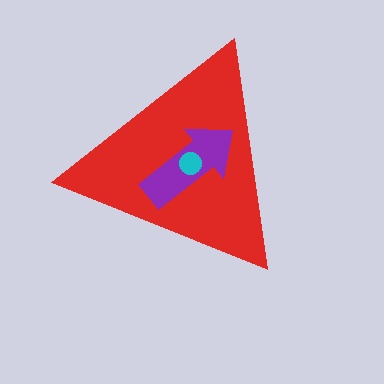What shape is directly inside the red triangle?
The purple arrow.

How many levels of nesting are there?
3.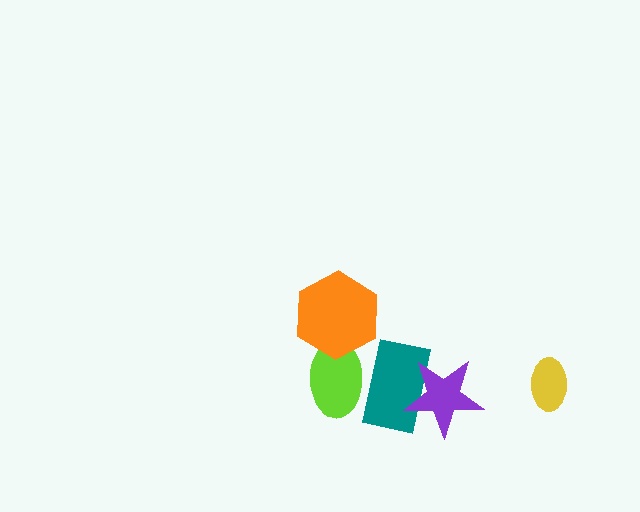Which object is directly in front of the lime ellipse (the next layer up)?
The teal rectangle is directly in front of the lime ellipse.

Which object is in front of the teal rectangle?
The purple star is in front of the teal rectangle.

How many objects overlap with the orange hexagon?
1 object overlaps with the orange hexagon.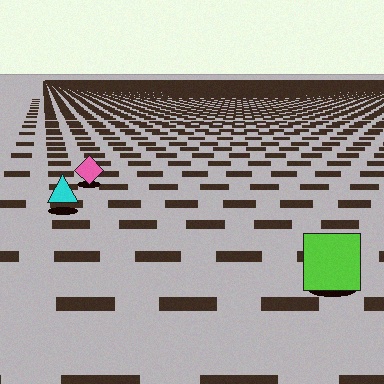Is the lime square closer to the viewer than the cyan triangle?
Yes. The lime square is closer — you can tell from the texture gradient: the ground texture is coarser near it.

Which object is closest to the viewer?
The lime square is closest. The texture marks near it are larger and more spread out.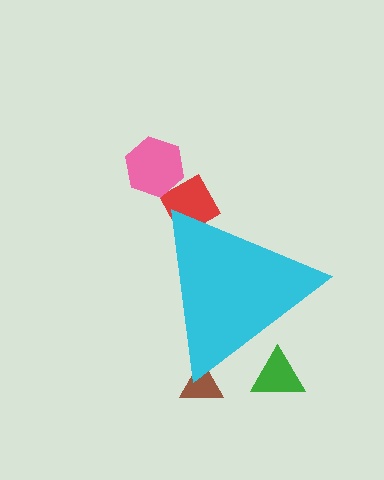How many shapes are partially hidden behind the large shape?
3 shapes are partially hidden.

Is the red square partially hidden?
Yes, the red square is partially hidden behind the cyan triangle.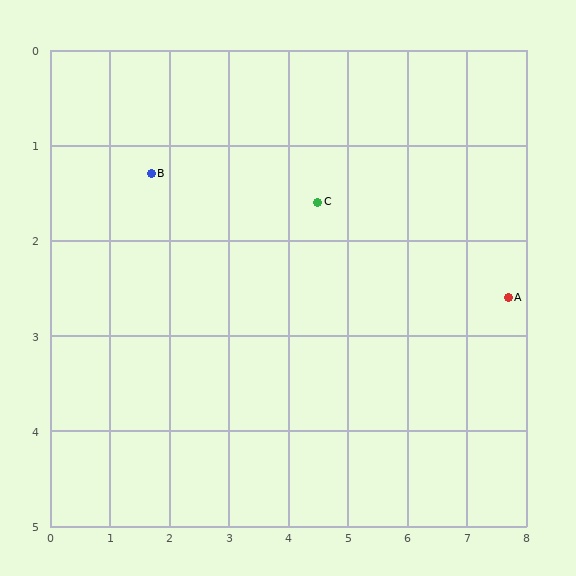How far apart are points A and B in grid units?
Points A and B are about 6.1 grid units apart.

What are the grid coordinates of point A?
Point A is at approximately (7.7, 2.6).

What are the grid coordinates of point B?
Point B is at approximately (1.7, 1.3).